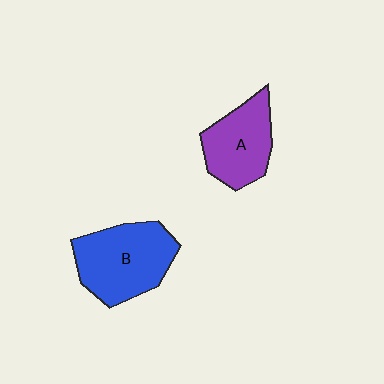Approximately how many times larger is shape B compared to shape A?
Approximately 1.3 times.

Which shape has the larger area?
Shape B (blue).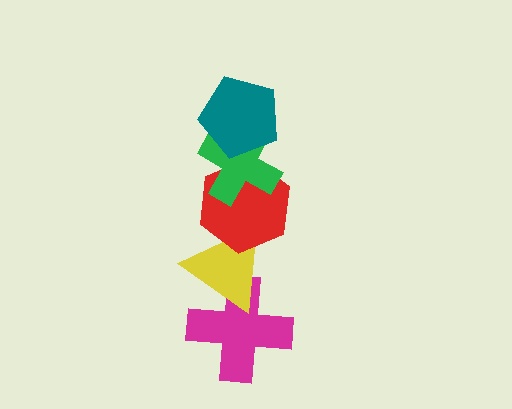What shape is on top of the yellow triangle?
The red hexagon is on top of the yellow triangle.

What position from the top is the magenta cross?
The magenta cross is 5th from the top.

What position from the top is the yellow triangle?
The yellow triangle is 4th from the top.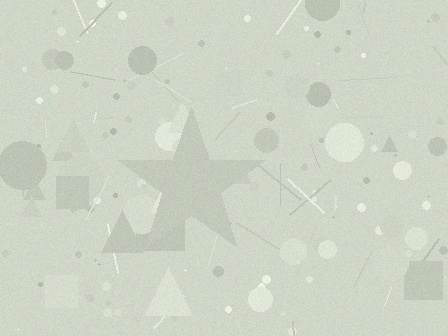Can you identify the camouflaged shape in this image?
The camouflaged shape is a star.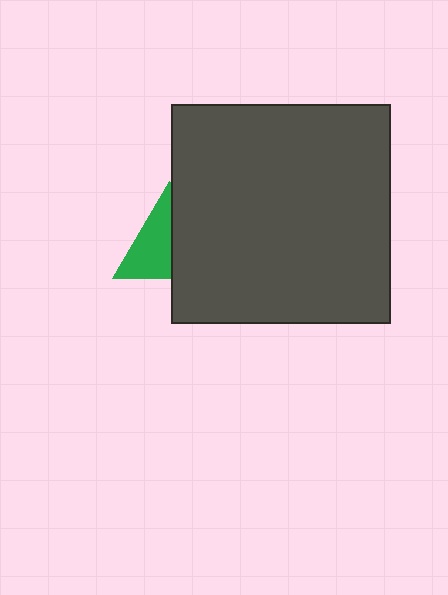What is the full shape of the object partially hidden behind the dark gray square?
The partially hidden object is a green triangle.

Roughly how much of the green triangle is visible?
About half of it is visible (roughly 54%).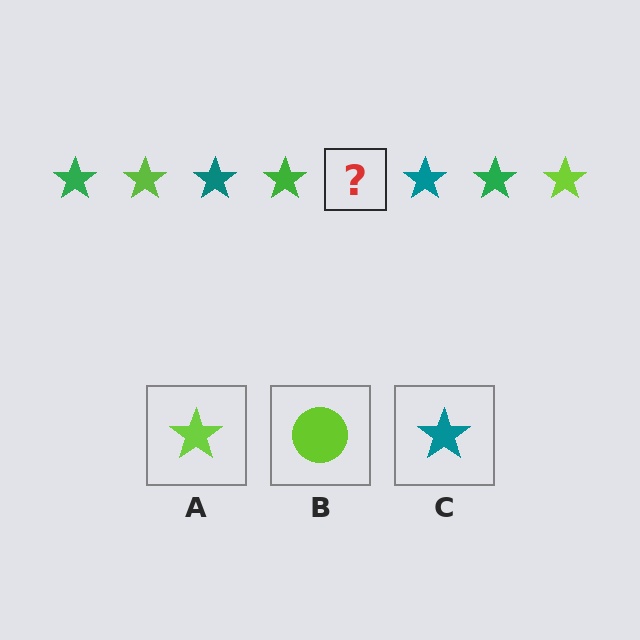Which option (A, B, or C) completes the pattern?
A.